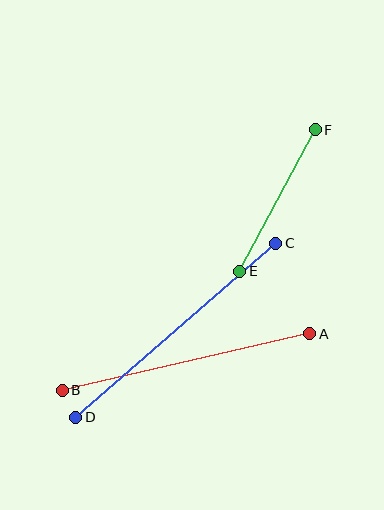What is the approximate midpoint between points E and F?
The midpoint is at approximately (277, 200) pixels.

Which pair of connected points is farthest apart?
Points C and D are farthest apart.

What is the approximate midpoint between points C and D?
The midpoint is at approximately (176, 330) pixels.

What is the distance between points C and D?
The distance is approximately 265 pixels.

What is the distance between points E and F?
The distance is approximately 161 pixels.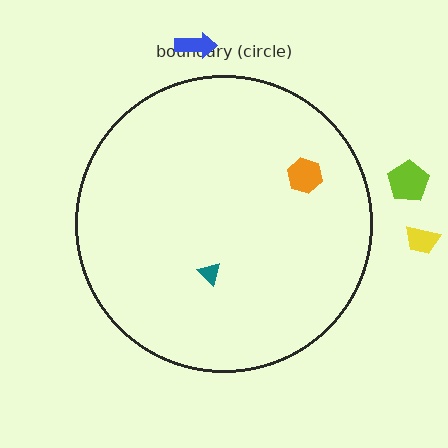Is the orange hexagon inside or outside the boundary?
Inside.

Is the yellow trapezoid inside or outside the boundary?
Outside.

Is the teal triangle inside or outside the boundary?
Inside.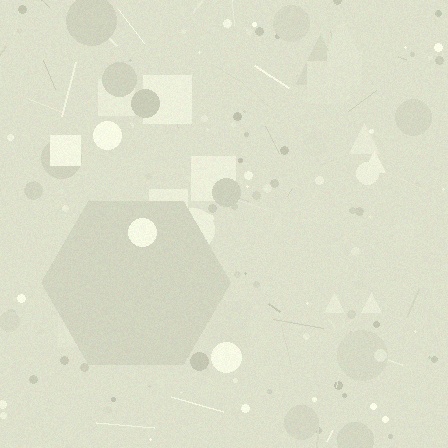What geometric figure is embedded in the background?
A hexagon is embedded in the background.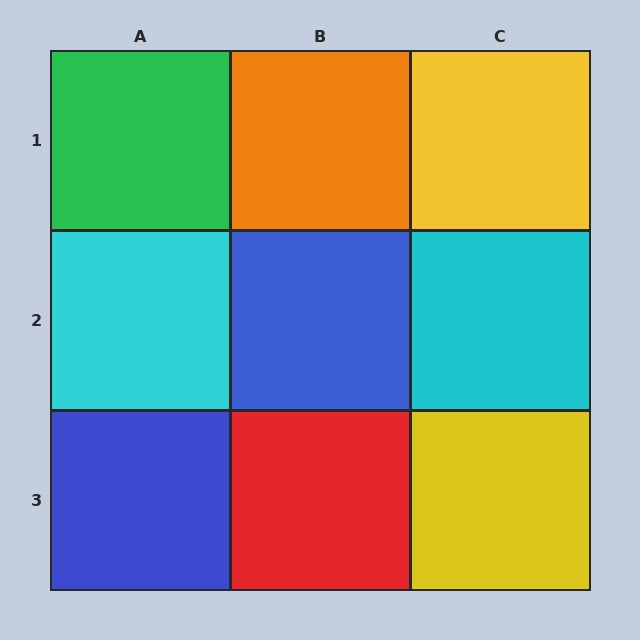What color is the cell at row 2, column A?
Cyan.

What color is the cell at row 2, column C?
Cyan.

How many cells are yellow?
2 cells are yellow.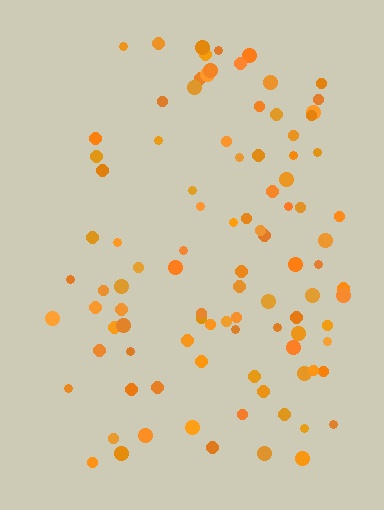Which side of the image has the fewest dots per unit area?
The left.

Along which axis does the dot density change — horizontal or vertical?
Horizontal.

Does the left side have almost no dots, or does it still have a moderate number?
Still a moderate number, just noticeably fewer than the right.